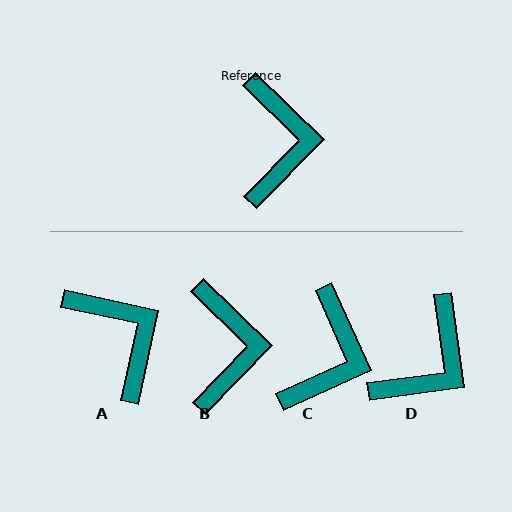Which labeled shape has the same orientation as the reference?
B.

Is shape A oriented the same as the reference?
No, it is off by about 32 degrees.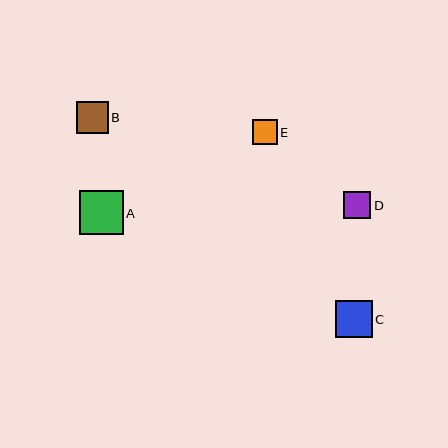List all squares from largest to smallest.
From largest to smallest: A, C, B, D, E.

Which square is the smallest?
Square E is the smallest with a size of approximately 25 pixels.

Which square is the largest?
Square A is the largest with a size of approximately 44 pixels.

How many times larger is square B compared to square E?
Square B is approximately 1.3 times the size of square E.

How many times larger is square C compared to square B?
Square C is approximately 1.1 times the size of square B.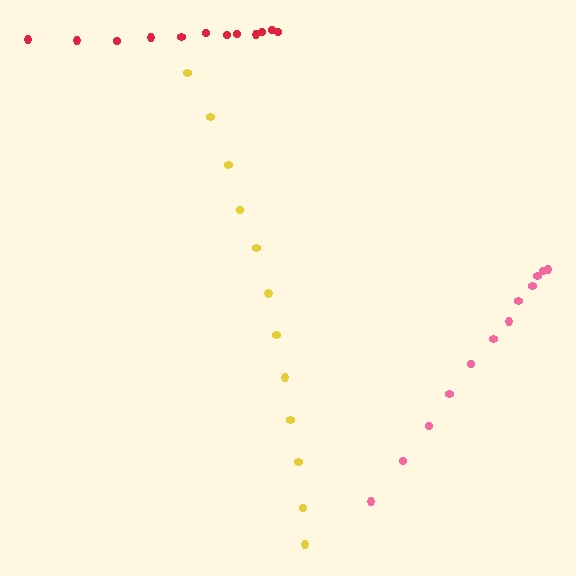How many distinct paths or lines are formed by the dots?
There are 3 distinct paths.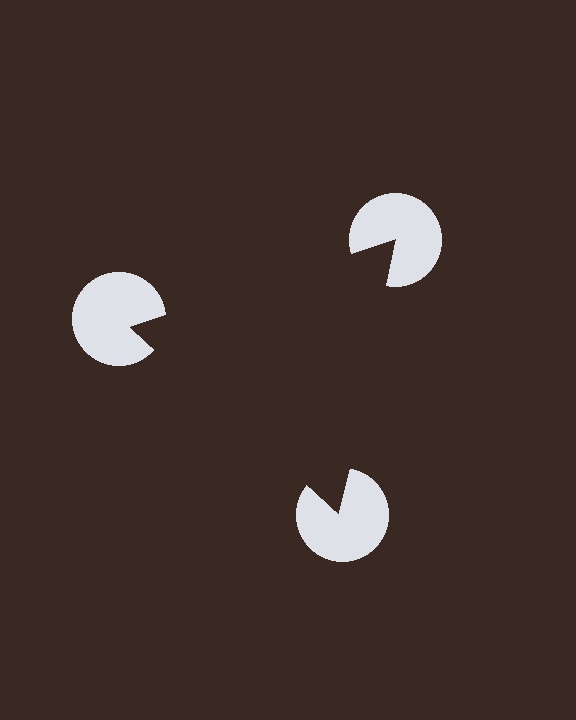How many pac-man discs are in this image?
There are 3 — one at each vertex of the illusory triangle.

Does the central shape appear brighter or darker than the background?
It typically appears slightly darker than the background, even though no actual brightness change is drawn.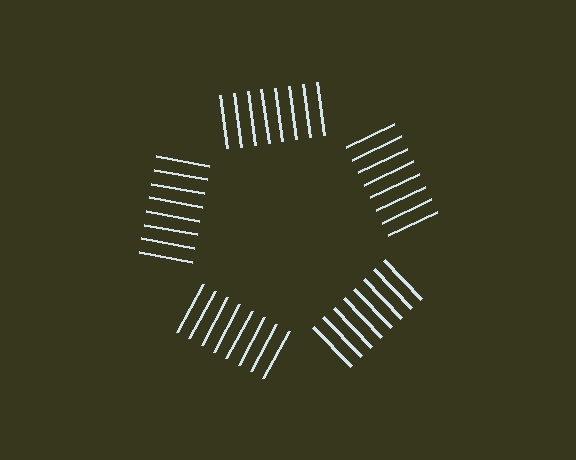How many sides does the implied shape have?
5 sides — the line-ends trace a pentagon.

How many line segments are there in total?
40 — 8 along each of the 5 edges.